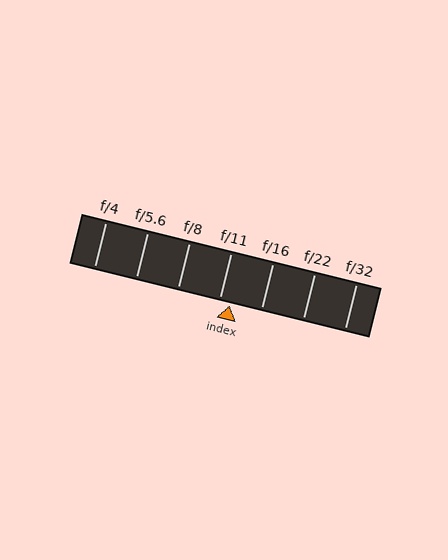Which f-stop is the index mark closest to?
The index mark is closest to f/11.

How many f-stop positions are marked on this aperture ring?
There are 7 f-stop positions marked.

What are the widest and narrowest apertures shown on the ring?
The widest aperture shown is f/4 and the narrowest is f/32.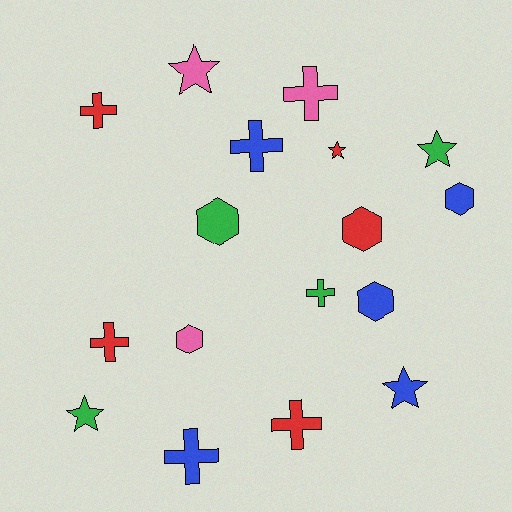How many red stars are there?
There is 1 red star.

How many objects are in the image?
There are 17 objects.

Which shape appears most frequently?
Cross, with 7 objects.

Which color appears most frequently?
Blue, with 5 objects.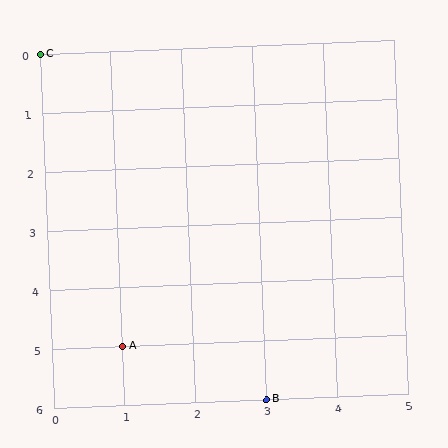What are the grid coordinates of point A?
Point A is at grid coordinates (1, 5).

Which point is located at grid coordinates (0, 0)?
Point C is at (0, 0).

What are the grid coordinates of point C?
Point C is at grid coordinates (0, 0).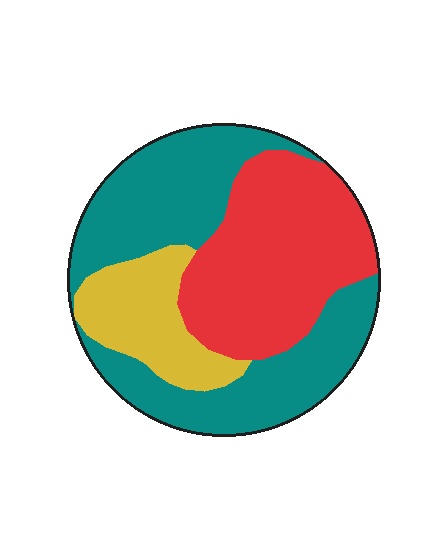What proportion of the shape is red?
Red takes up between a third and a half of the shape.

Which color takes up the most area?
Teal, at roughly 45%.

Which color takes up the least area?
Yellow, at roughly 15%.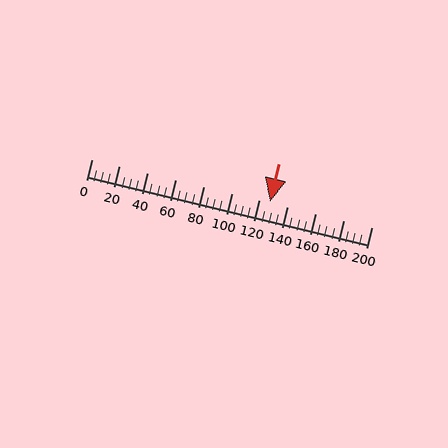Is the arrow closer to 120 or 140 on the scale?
The arrow is closer to 120.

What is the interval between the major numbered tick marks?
The major tick marks are spaced 20 units apart.